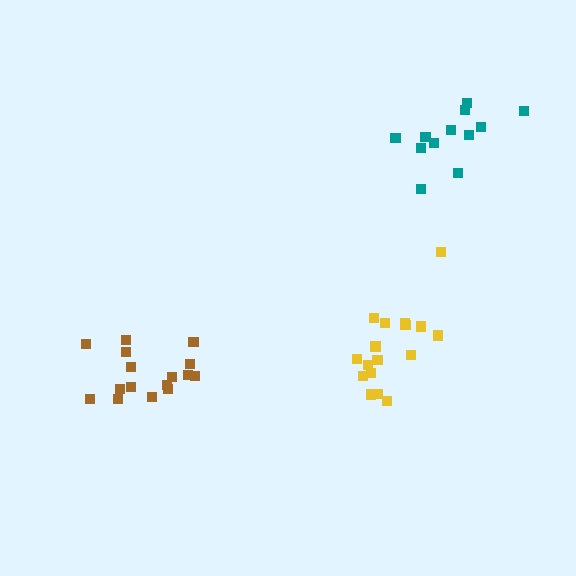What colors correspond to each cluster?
The clusters are colored: brown, teal, yellow.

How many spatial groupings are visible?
There are 3 spatial groupings.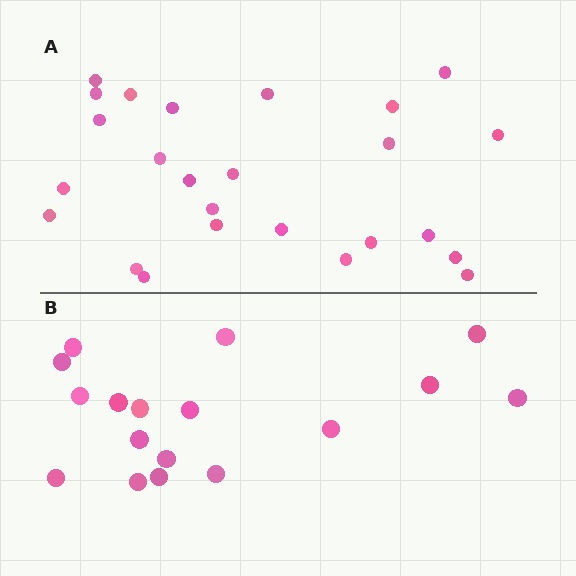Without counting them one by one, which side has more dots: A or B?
Region A (the top region) has more dots.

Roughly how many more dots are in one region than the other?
Region A has roughly 8 or so more dots than region B.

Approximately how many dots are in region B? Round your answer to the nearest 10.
About 20 dots. (The exact count is 17, which rounds to 20.)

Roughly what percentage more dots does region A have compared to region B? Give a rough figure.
About 45% more.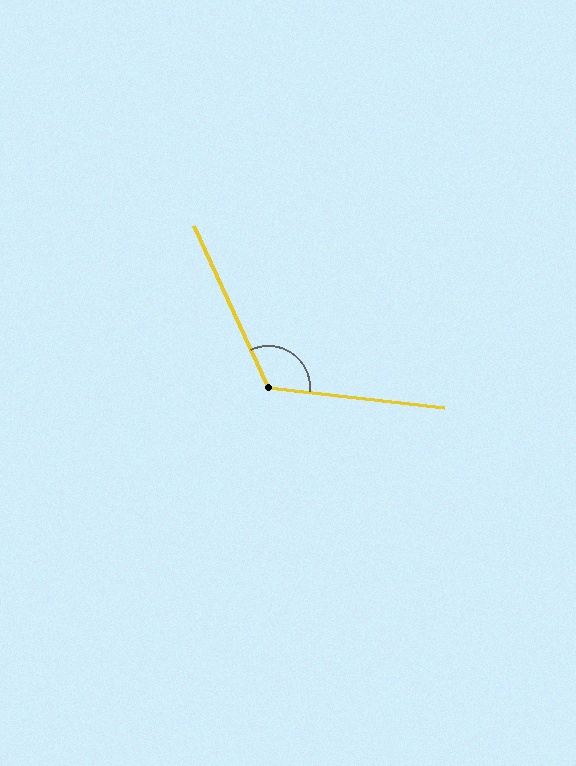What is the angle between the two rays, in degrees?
Approximately 121 degrees.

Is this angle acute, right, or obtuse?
It is obtuse.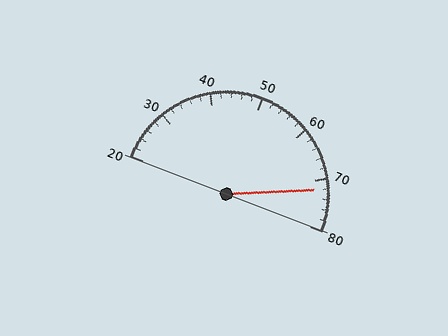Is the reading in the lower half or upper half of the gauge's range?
The reading is in the upper half of the range (20 to 80).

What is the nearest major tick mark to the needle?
The nearest major tick mark is 70.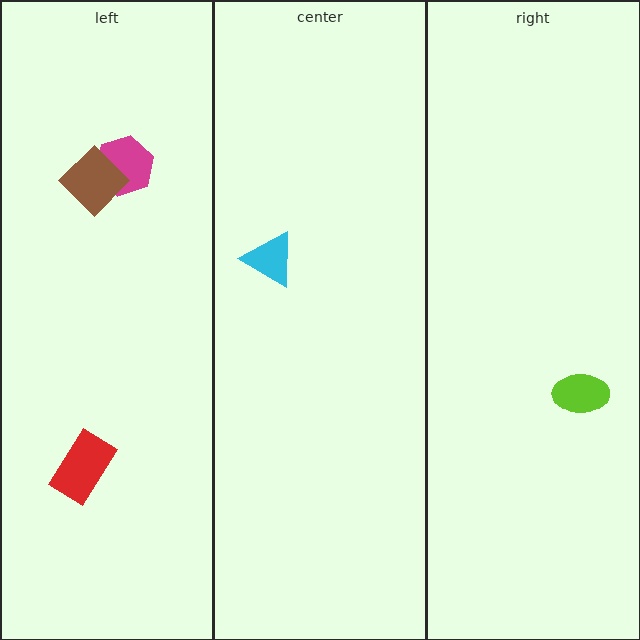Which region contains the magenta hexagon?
The left region.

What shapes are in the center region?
The cyan triangle.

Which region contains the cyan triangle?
The center region.